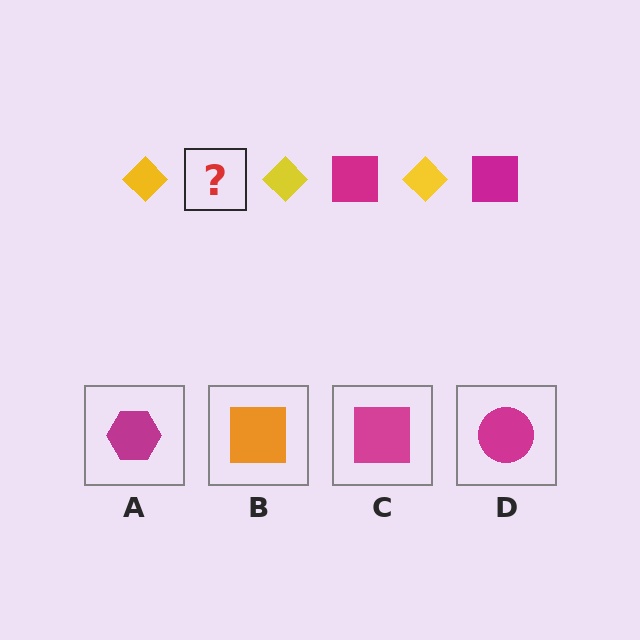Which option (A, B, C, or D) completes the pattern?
C.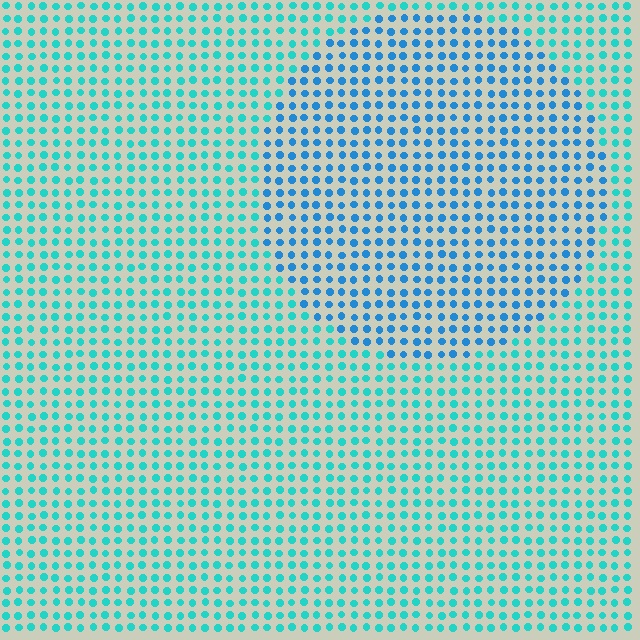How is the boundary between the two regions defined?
The boundary is defined purely by a slight shift in hue (about 30 degrees). Spacing, size, and orientation are identical on both sides.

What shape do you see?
I see a circle.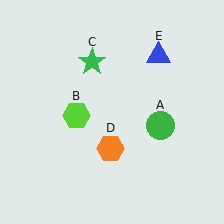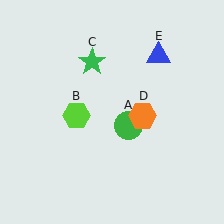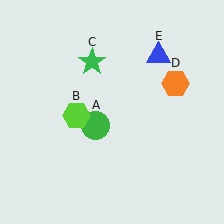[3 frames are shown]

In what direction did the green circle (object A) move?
The green circle (object A) moved left.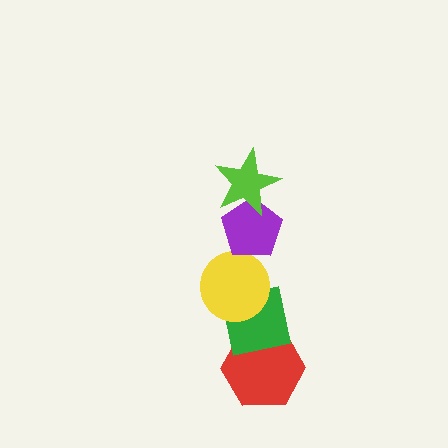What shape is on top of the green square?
The yellow circle is on top of the green square.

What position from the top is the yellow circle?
The yellow circle is 3rd from the top.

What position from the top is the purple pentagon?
The purple pentagon is 2nd from the top.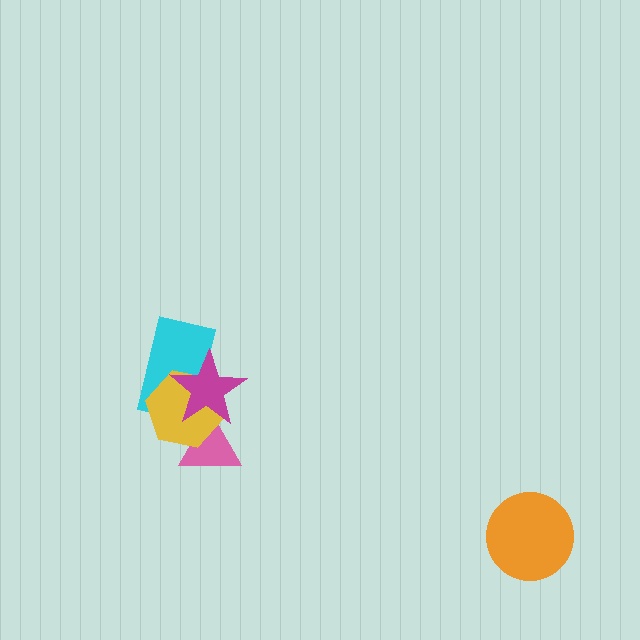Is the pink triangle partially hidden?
Yes, it is partially covered by another shape.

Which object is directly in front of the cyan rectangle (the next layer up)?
The yellow hexagon is directly in front of the cyan rectangle.